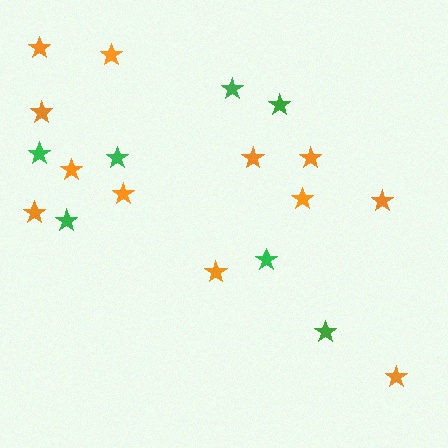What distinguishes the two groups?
There are 2 groups: one group of green stars (7) and one group of orange stars (12).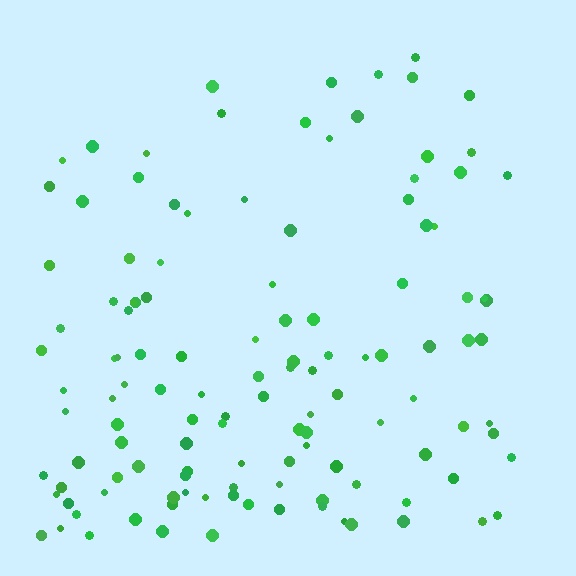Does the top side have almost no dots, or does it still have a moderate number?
Still a moderate number, just noticeably fewer than the bottom.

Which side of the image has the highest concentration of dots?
The bottom.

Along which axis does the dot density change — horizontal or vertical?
Vertical.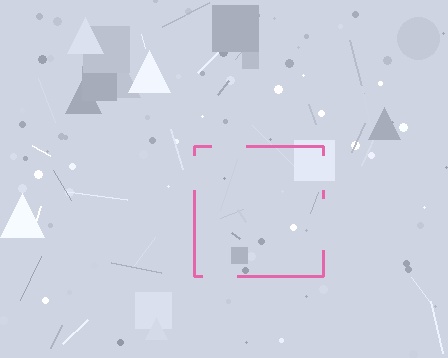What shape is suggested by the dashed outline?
The dashed outline suggests a square.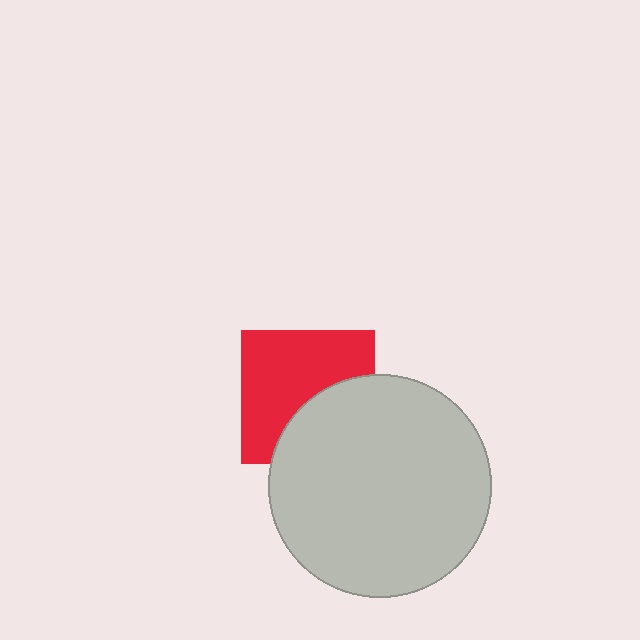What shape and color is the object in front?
The object in front is a light gray circle.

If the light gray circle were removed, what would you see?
You would see the complete red square.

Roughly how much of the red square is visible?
About half of it is visible (roughly 61%).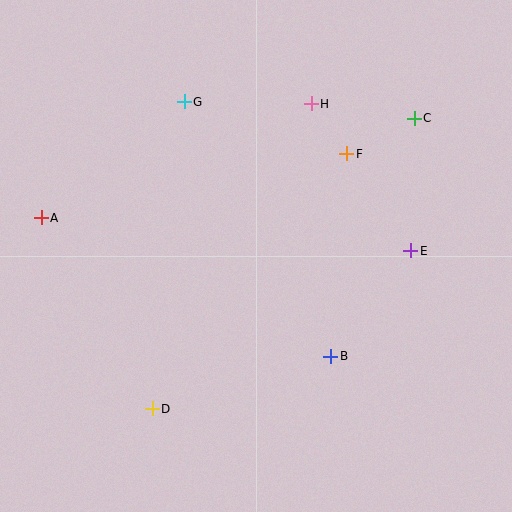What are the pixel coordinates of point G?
Point G is at (184, 102).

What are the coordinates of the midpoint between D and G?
The midpoint between D and G is at (168, 255).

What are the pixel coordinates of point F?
Point F is at (347, 154).